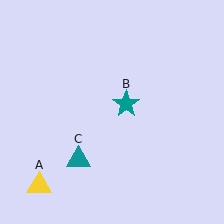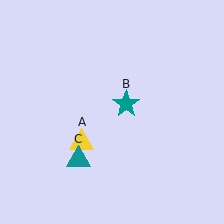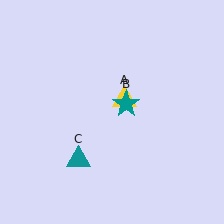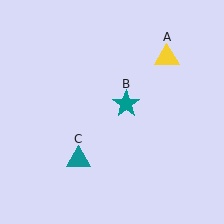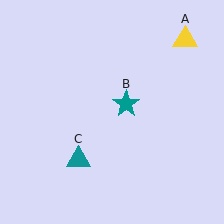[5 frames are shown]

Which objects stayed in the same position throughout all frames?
Teal star (object B) and teal triangle (object C) remained stationary.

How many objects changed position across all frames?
1 object changed position: yellow triangle (object A).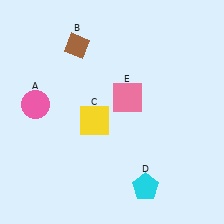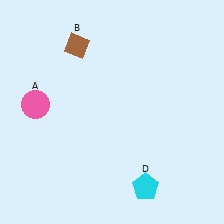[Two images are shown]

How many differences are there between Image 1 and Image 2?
There are 2 differences between the two images.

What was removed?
The yellow square (C), the pink square (E) were removed in Image 2.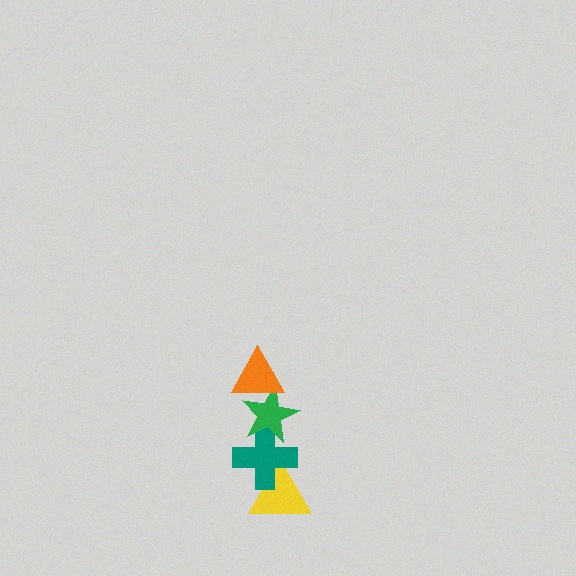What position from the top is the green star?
The green star is 2nd from the top.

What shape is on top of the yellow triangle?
The teal cross is on top of the yellow triangle.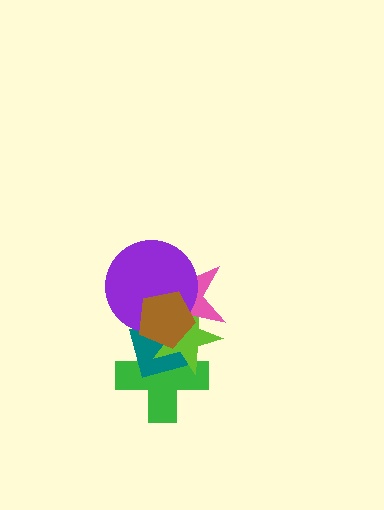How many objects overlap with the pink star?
5 objects overlap with the pink star.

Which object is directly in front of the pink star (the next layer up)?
The purple circle is directly in front of the pink star.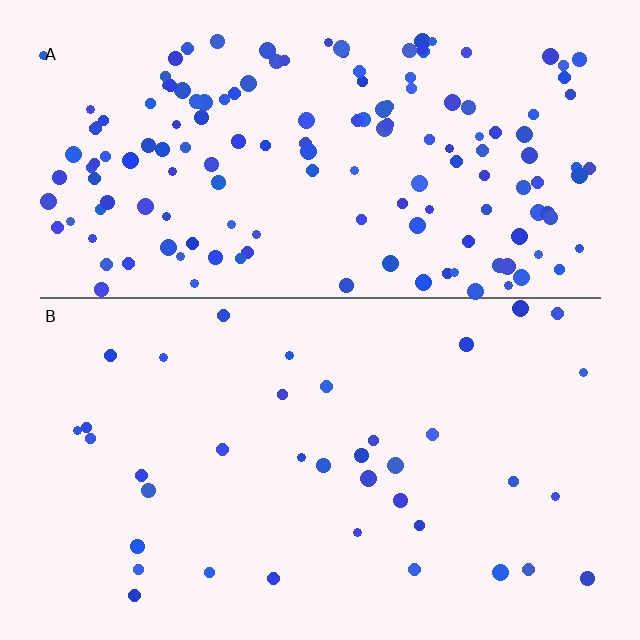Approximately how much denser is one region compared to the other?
Approximately 4.1× — region A over region B.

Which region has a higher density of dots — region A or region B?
A (the top).